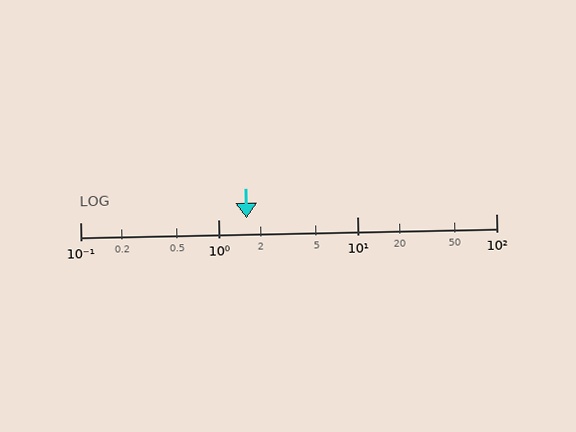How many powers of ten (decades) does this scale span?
The scale spans 3 decades, from 0.1 to 100.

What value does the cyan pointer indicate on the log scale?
The pointer indicates approximately 1.6.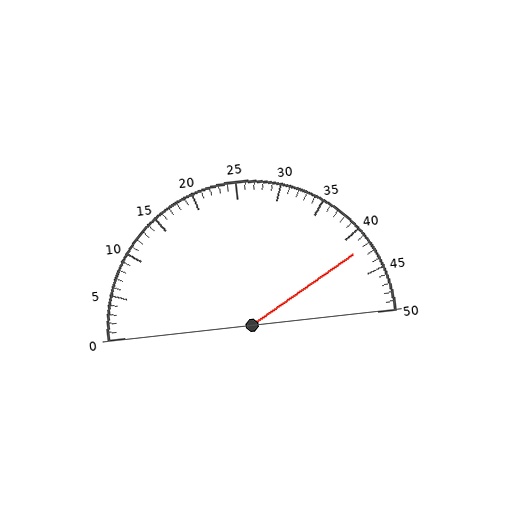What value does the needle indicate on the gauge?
The needle indicates approximately 42.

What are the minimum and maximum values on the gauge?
The gauge ranges from 0 to 50.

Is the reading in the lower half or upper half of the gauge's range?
The reading is in the upper half of the range (0 to 50).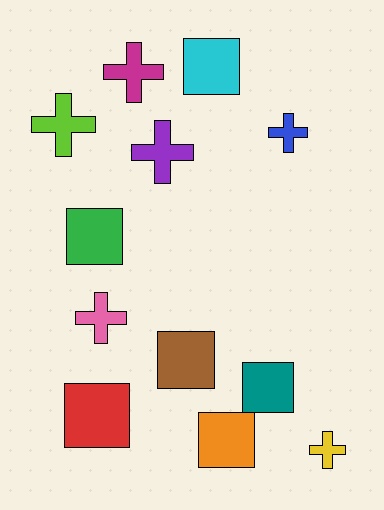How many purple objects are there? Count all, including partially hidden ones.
There is 1 purple object.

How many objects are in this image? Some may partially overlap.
There are 12 objects.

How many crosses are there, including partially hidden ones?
There are 6 crosses.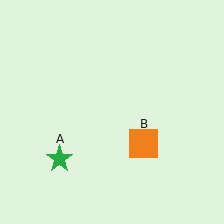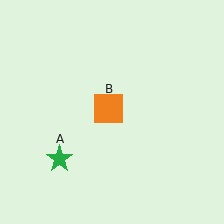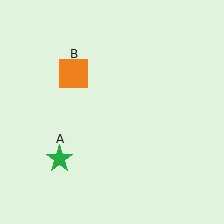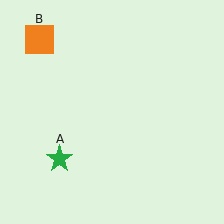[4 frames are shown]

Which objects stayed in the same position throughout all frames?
Green star (object A) remained stationary.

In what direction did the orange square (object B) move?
The orange square (object B) moved up and to the left.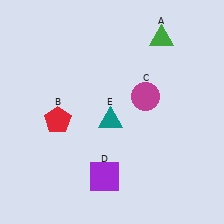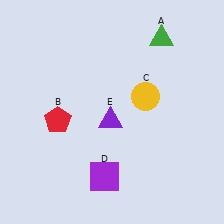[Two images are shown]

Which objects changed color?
C changed from magenta to yellow. E changed from teal to purple.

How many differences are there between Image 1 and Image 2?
There are 2 differences between the two images.